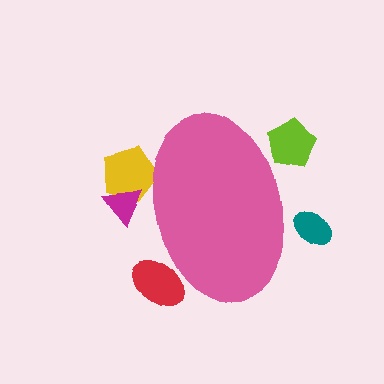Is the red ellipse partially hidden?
Yes, the red ellipse is partially hidden behind the pink ellipse.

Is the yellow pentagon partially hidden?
Yes, the yellow pentagon is partially hidden behind the pink ellipse.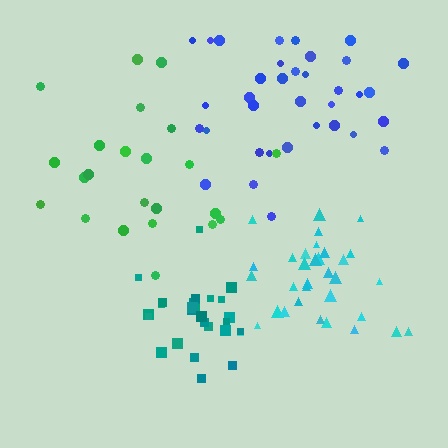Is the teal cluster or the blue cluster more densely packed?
Teal.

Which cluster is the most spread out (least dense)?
Green.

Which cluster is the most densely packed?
Cyan.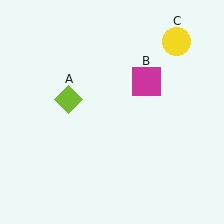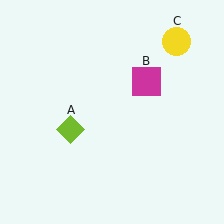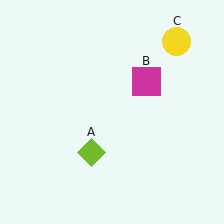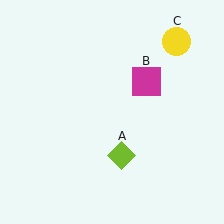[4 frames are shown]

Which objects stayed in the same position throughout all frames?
Magenta square (object B) and yellow circle (object C) remained stationary.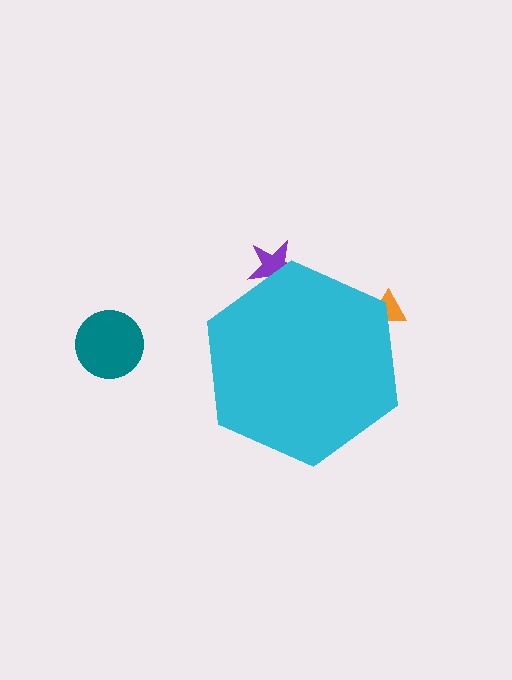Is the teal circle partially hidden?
No, the teal circle is fully visible.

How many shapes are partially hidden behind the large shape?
2 shapes are partially hidden.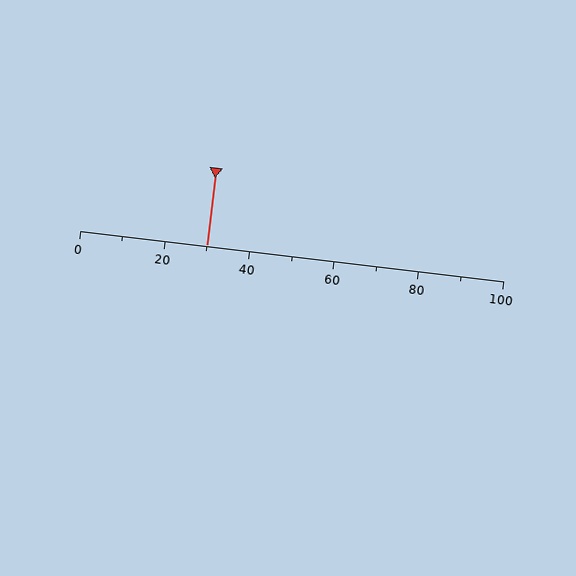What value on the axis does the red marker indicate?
The marker indicates approximately 30.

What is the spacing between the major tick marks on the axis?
The major ticks are spaced 20 apart.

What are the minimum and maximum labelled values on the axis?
The axis runs from 0 to 100.